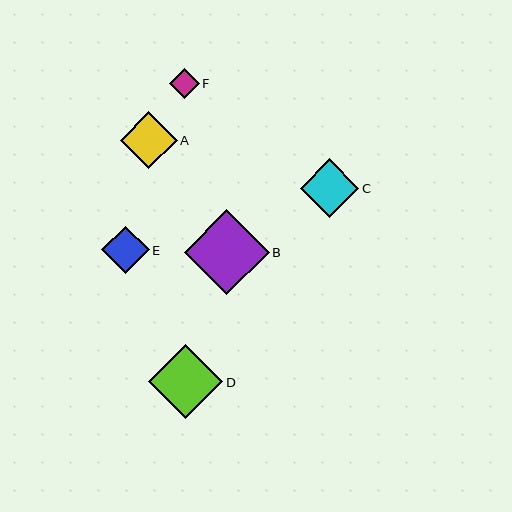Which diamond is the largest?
Diamond B is the largest with a size of approximately 85 pixels.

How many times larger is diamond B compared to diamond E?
Diamond B is approximately 1.8 times the size of diamond E.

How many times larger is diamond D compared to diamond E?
Diamond D is approximately 1.6 times the size of diamond E.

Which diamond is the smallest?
Diamond F is the smallest with a size of approximately 30 pixels.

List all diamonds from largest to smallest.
From largest to smallest: B, D, C, A, E, F.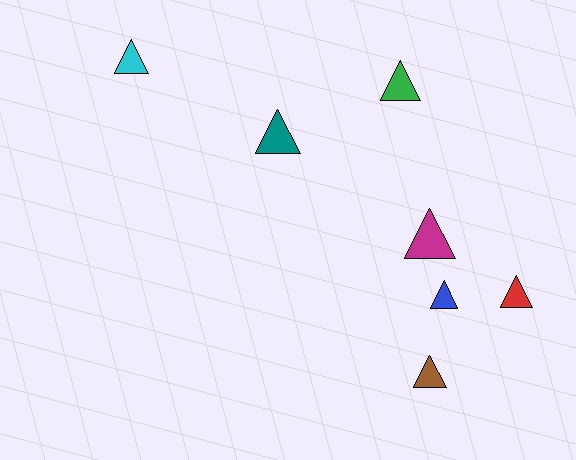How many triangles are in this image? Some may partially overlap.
There are 7 triangles.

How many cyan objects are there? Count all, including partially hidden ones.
There is 1 cyan object.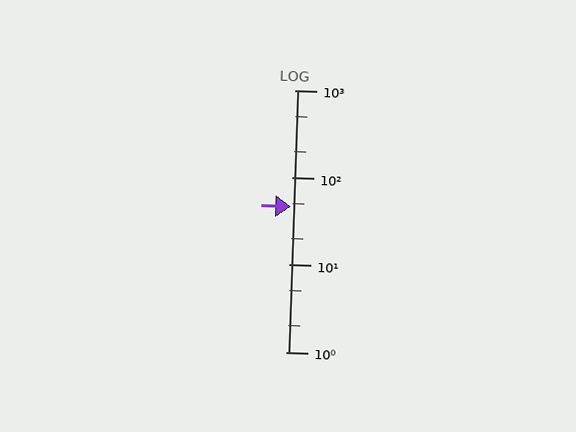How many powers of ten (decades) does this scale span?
The scale spans 3 decades, from 1 to 1000.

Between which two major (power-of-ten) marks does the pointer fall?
The pointer is between 10 and 100.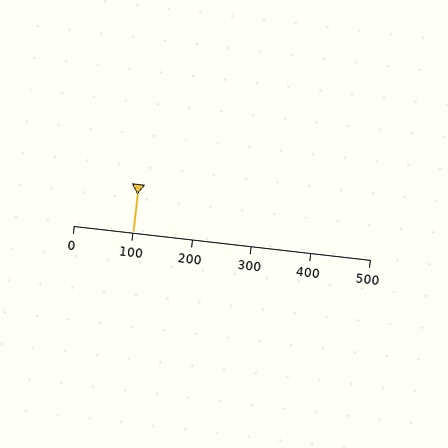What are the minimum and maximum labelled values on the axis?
The axis runs from 0 to 500.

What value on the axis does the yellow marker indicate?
The marker indicates approximately 100.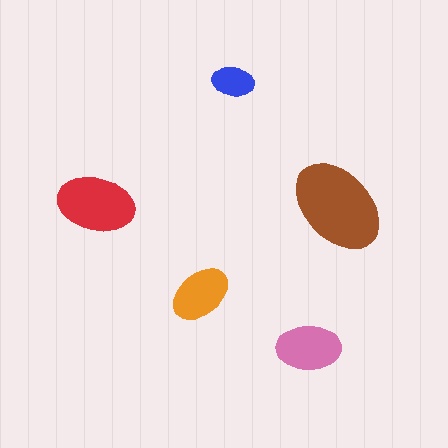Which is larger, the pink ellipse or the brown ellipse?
The brown one.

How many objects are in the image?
There are 5 objects in the image.